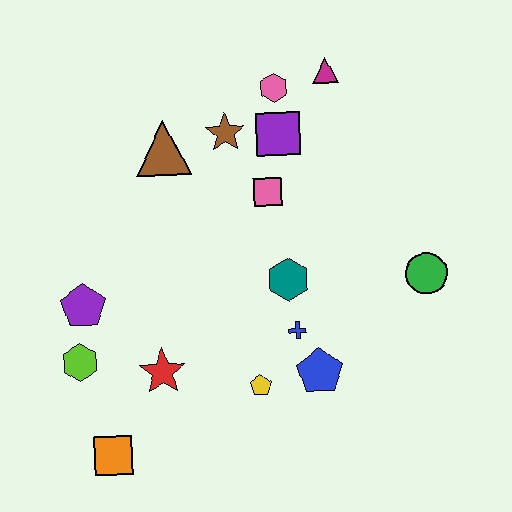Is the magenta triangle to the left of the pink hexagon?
No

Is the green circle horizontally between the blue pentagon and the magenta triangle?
No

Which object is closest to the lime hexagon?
The purple pentagon is closest to the lime hexagon.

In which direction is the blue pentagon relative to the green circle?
The blue pentagon is to the left of the green circle.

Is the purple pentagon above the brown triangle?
No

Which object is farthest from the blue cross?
The magenta triangle is farthest from the blue cross.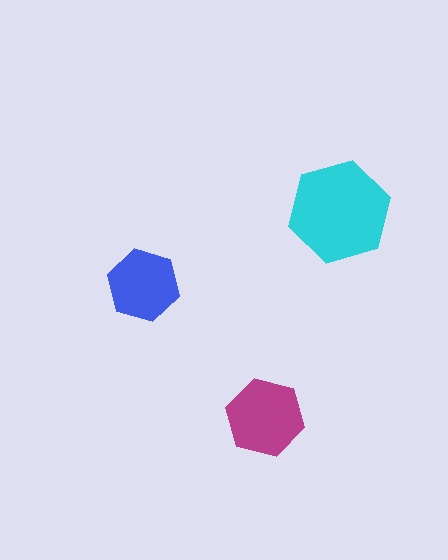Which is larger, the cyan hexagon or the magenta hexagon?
The cyan one.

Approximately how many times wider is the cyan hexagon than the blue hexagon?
About 1.5 times wider.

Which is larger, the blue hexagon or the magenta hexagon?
The magenta one.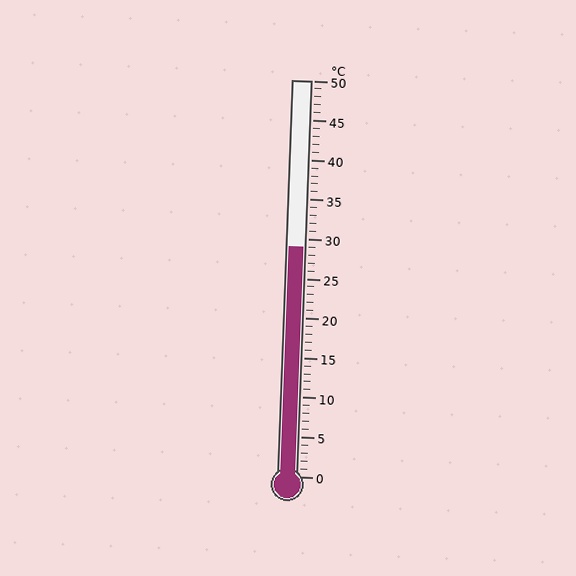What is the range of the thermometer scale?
The thermometer scale ranges from 0°C to 50°C.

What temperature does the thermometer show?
The thermometer shows approximately 29°C.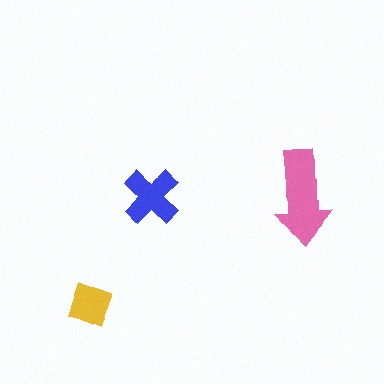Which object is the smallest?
The yellow diamond.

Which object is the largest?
The pink arrow.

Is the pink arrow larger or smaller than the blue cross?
Larger.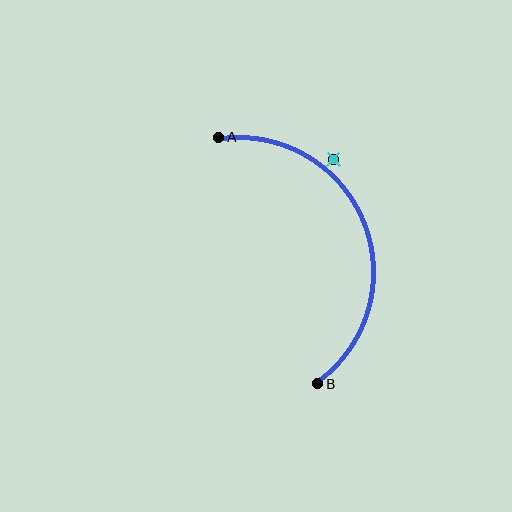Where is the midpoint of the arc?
The arc midpoint is the point on the curve farthest from the straight line joining A and B. It sits to the right of that line.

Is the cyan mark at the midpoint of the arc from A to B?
No — the cyan mark does not lie on the arc at all. It sits slightly outside the curve.